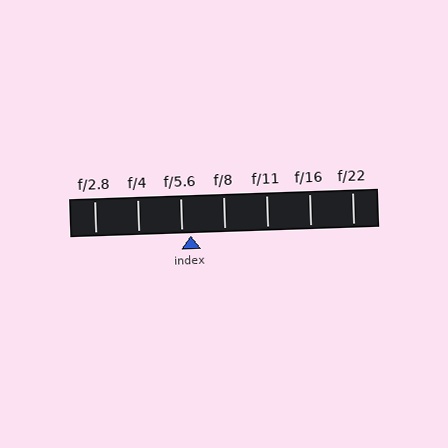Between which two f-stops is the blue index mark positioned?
The index mark is between f/5.6 and f/8.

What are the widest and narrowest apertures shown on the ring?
The widest aperture shown is f/2.8 and the narrowest is f/22.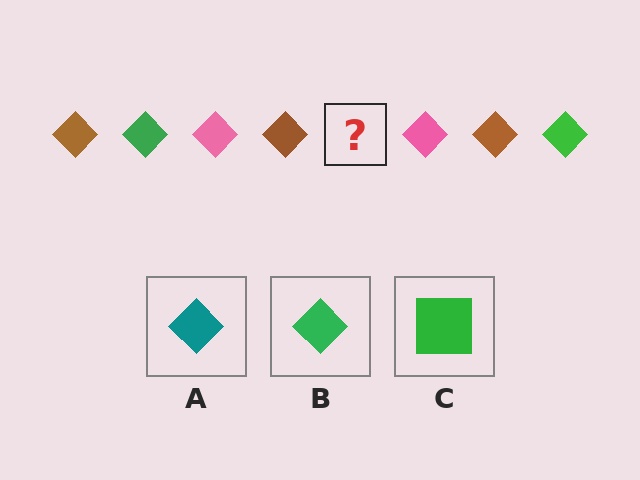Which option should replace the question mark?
Option B.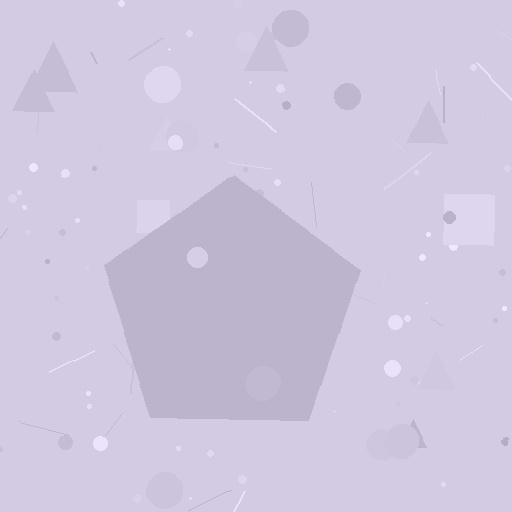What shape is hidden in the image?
A pentagon is hidden in the image.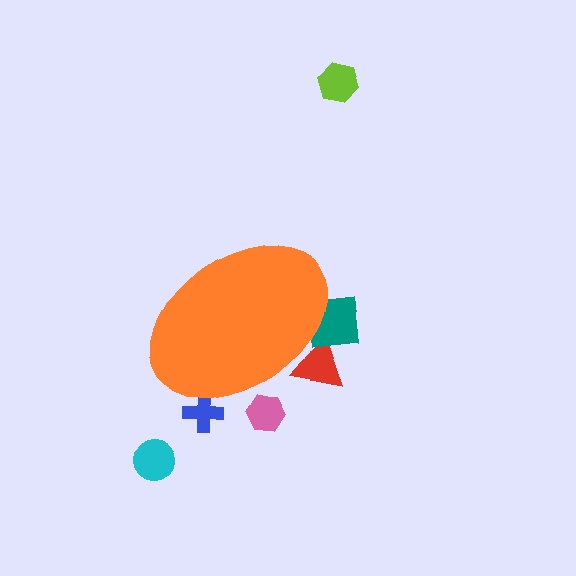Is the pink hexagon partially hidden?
Yes, the pink hexagon is partially hidden behind the orange ellipse.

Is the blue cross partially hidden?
Yes, the blue cross is partially hidden behind the orange ellipse.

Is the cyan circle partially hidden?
No, the cyan circle is fully visible.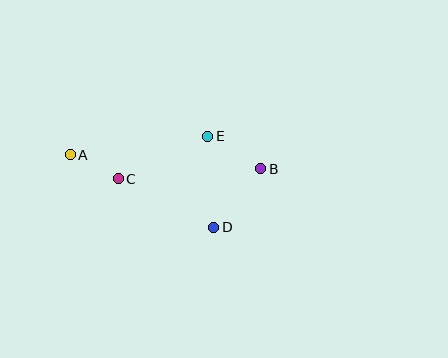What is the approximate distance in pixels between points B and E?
The distance between B and E is approximately 62 pixels.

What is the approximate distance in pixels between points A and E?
The distance between A and E is approximately 139 pixels.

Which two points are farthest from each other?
Points A and B are farthest from each other.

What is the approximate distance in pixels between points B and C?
The distance between B and C is approximately 143 pixels.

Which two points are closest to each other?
Points A and C are closest to each other.